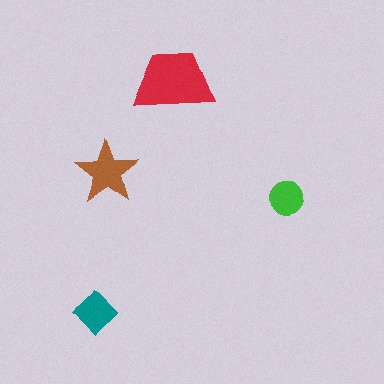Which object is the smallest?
The green circle.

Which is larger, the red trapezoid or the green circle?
The red trapezoid.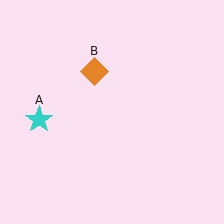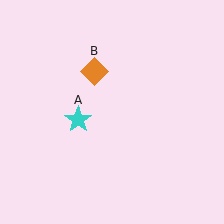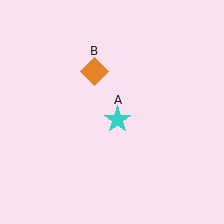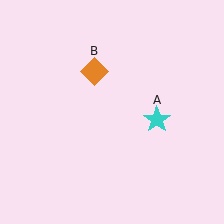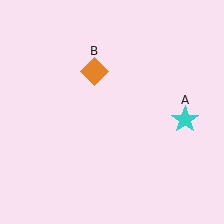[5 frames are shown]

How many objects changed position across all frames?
1 object changed position: cyan star (object A).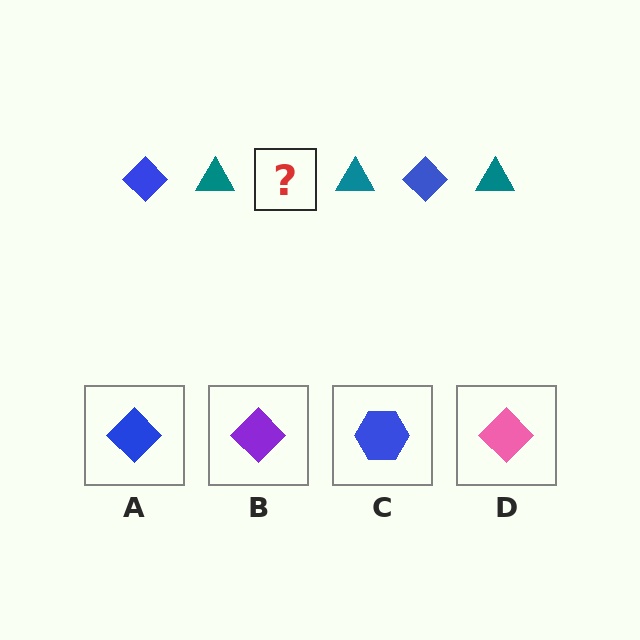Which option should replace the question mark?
Option A.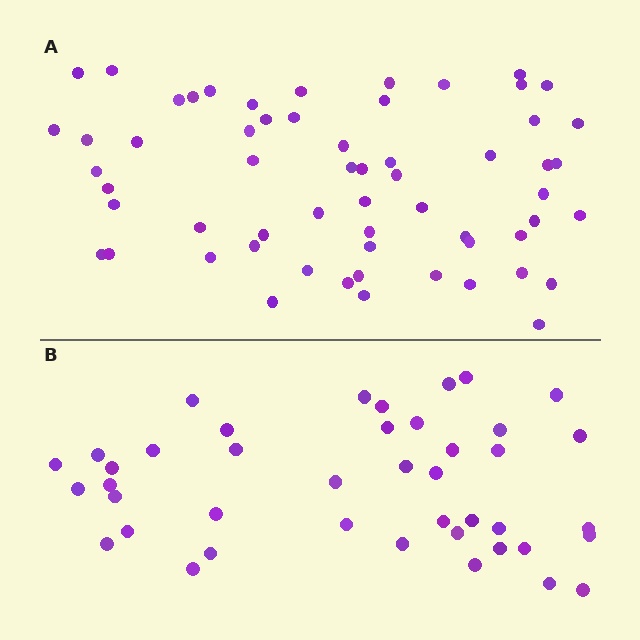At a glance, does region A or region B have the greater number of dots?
Region A (the top region) has more dots.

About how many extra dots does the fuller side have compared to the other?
Region A has approximately 20 more dots than region B.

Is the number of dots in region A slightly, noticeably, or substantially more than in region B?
Region A has noticeably more, but not dramatically so. The ratio is roughly 1.4 to 1.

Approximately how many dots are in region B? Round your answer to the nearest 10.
About 40 dots. (The exact count is 42, which rounds to 40.)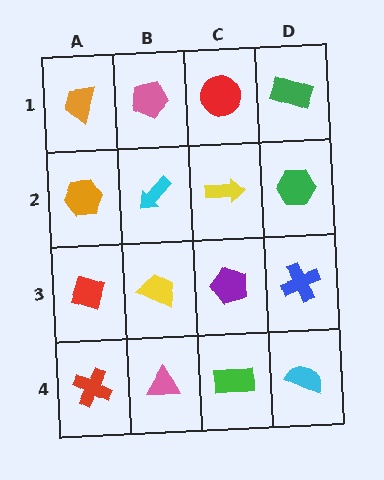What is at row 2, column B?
A cyan arrow.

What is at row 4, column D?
A cyan semicircle.